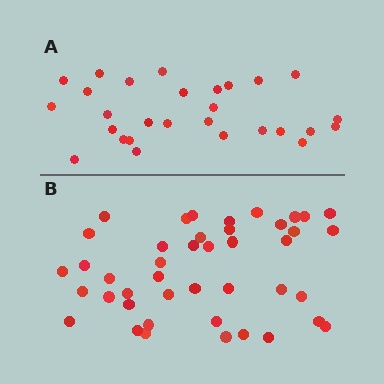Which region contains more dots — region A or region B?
Region B (the bottom region) has more dots.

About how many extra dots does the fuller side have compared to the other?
Region B has approximately 15 more dots than region A.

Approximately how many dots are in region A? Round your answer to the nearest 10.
About 30 dots. (The exact count is 28, which rounds to 30.)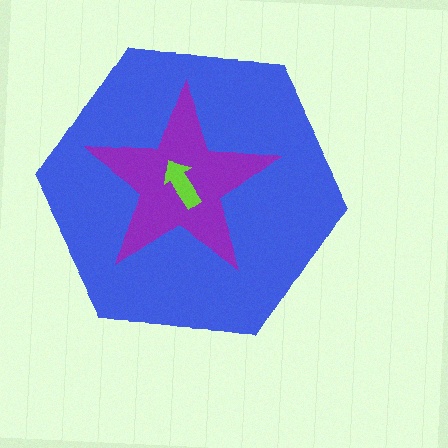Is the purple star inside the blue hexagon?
Yes.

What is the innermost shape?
The lime arrow.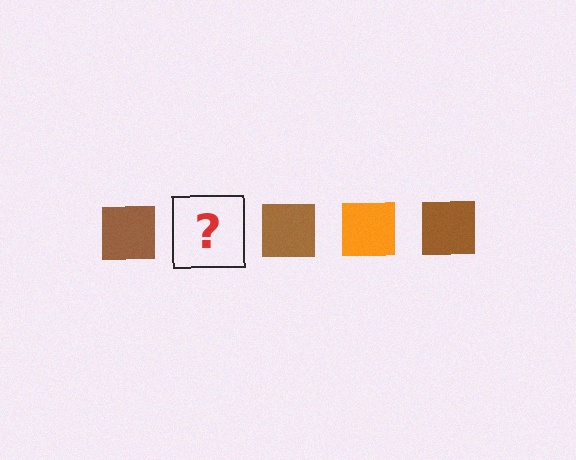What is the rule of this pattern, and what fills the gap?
The rule is that the pattern cycles through brown, orange squares. The gap should be filled with an orange square.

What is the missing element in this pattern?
The missing element is an orange square.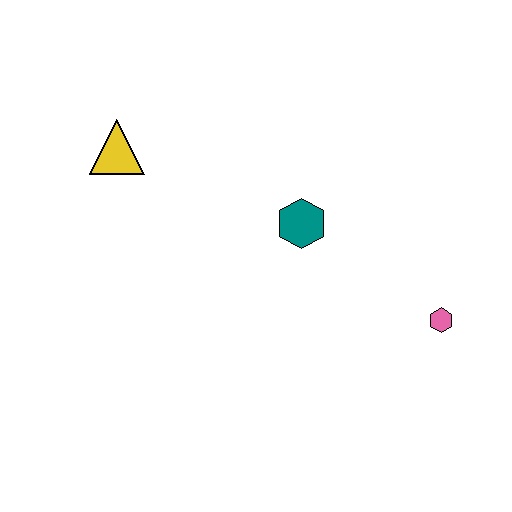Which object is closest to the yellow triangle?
The teal hexagon is closest to the yellow triangle.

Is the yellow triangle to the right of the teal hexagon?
No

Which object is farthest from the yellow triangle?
The pink hexagon is farthest from the yellow triangle.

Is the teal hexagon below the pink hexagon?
No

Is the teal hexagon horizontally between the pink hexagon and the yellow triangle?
Yes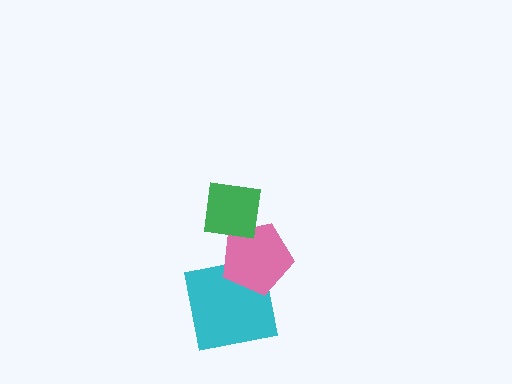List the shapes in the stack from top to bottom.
From top to bottom: the green square, the pink pentagon, the cyan square.